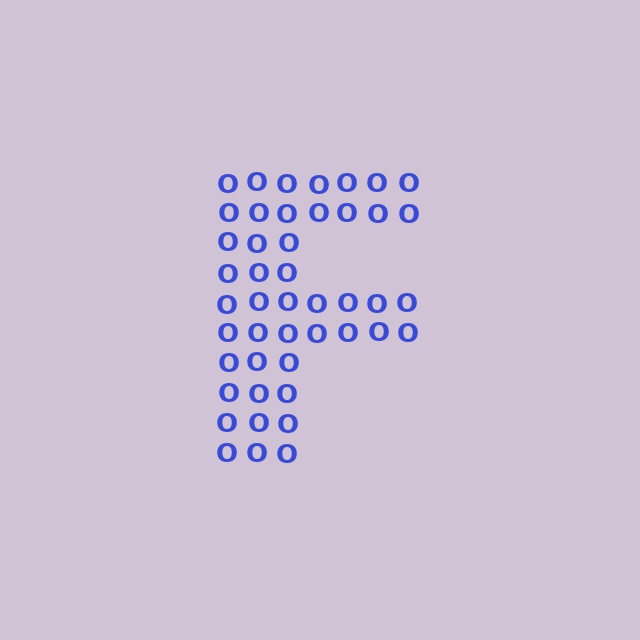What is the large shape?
The large shape is the letter F.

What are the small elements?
The small elements are letter O's.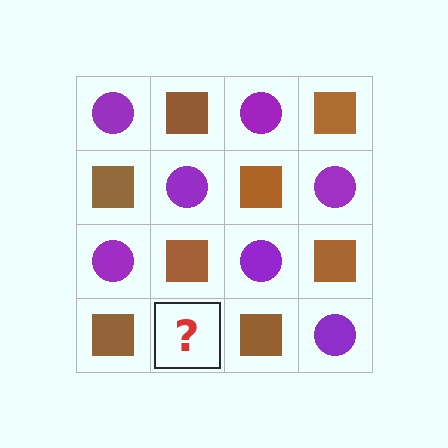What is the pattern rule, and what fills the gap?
The rule is that it alternates purple circle and brown square in a checkerboard pattern. The gap should be filled with a purple circle.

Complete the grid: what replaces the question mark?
The question mark should be replaced with a purple circle.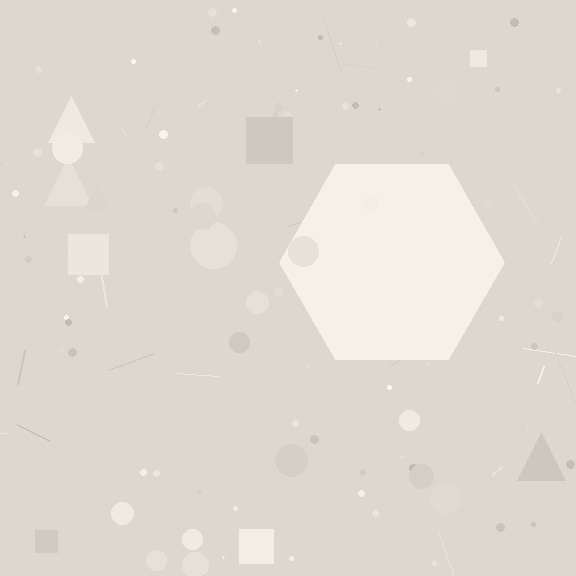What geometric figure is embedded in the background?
A hexagon is embedded in the background.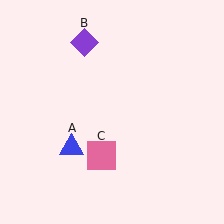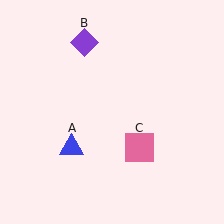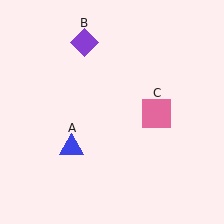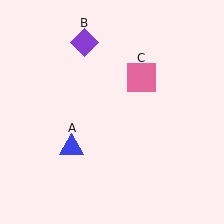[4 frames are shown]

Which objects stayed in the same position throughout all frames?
Blue triangle (object A) and purple diamond (object B) remained stationary.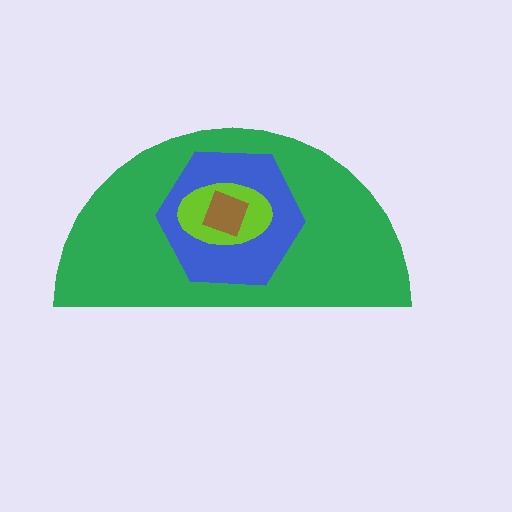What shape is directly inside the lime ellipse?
The brown square.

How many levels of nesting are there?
4.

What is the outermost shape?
The green semicircle.